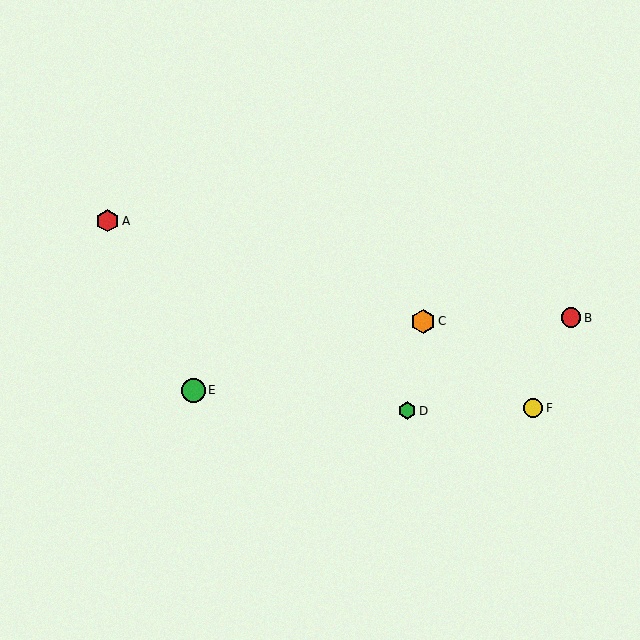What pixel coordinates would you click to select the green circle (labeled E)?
Click at (193, 390) to select the green circle E.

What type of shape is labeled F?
Shape F is a yellow circle.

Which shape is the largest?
The orange hexagon (labeled C) is the largest.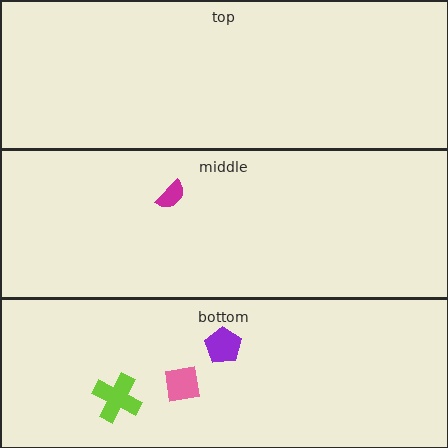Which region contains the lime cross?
The bottom region.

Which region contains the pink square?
The bottom region.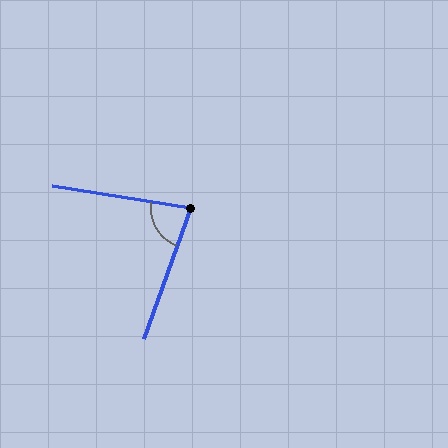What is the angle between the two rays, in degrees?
Approximately 79 degrees.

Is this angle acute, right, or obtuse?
It is acute.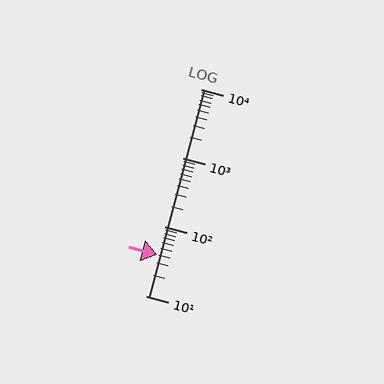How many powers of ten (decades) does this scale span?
The scale spans 3 decades, from 10 to 10000.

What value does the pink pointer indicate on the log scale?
The pointer indicates approximately 39.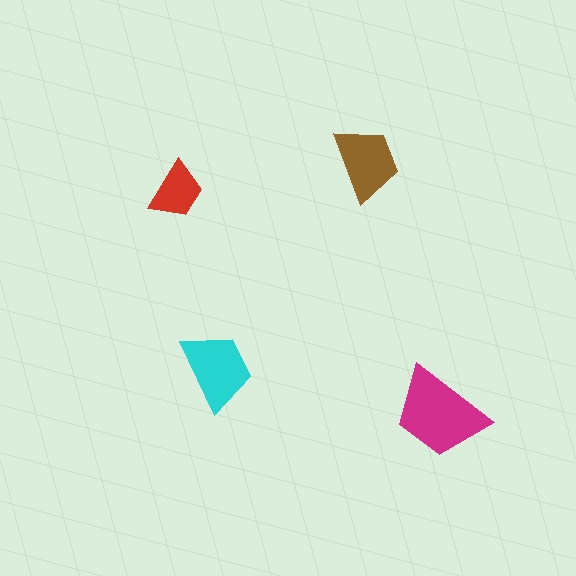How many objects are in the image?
There are 4 objects in the image.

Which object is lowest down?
The magenta trapezoid is bottommost.